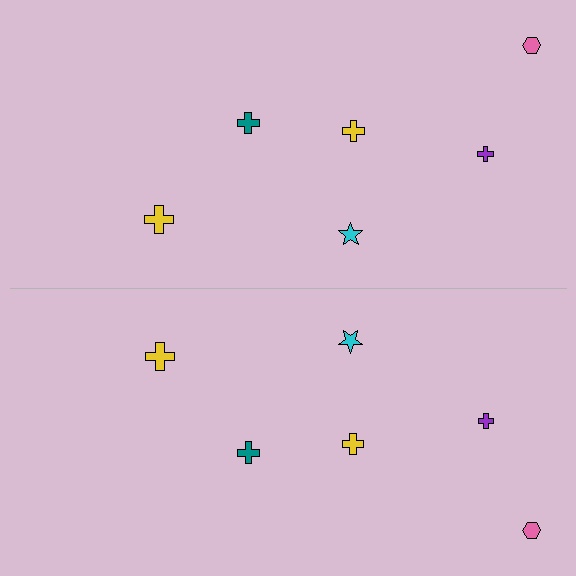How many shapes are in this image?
There are 12 shapes in this image.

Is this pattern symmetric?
Yes, this pattern has bilateral (reflection) symmetry.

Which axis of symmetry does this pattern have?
The pattern has a horizontal axis of symmetry running through the center of the image.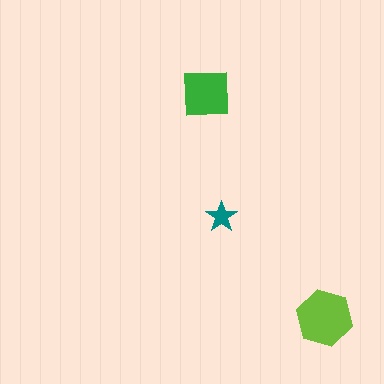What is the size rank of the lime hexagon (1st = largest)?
1st.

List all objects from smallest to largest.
The teal star, the green square, the lime hexagon.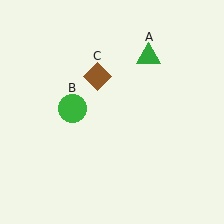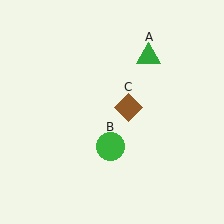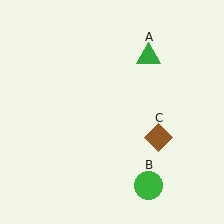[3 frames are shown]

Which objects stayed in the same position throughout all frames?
Green triangle (object A) remained stationary.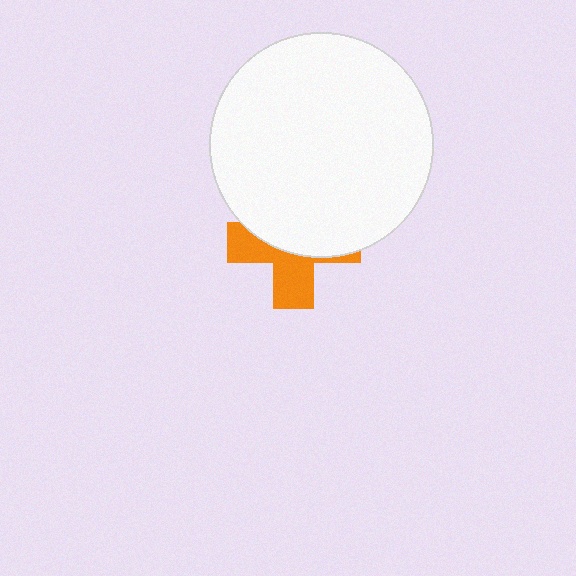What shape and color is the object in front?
The object in front is a white circle.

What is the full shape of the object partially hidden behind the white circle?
The partially hidden object is an orange cross.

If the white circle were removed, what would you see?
You would see the complete orange cross.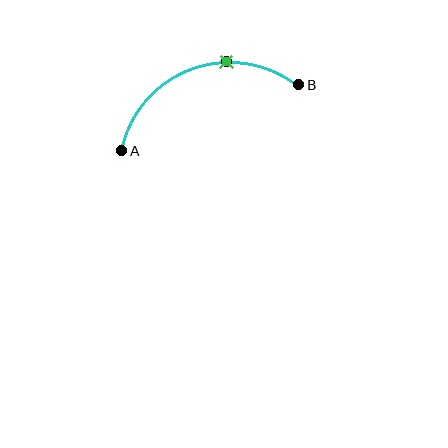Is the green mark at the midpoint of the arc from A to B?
No. The green mark lies on the arc but is closer to endpoint B. The arc midpoint would be at the point on the curve equidistant along the arc from both A and B.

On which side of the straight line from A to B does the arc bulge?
The arc bulges above the straight line connecting A and B.